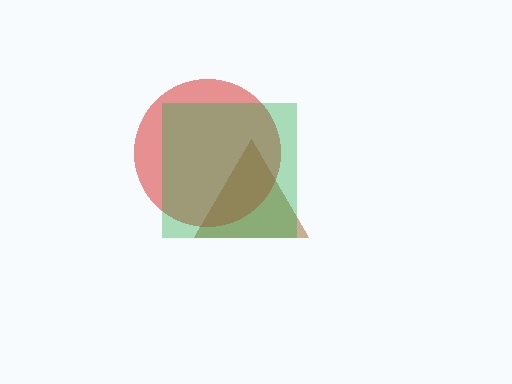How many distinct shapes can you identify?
There are 3 distinct shapes: a brown triangle, a red circle, a green square.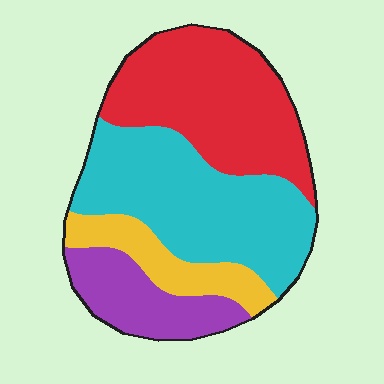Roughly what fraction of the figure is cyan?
Cyan covers roughly 40% of the figure.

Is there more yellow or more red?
Red.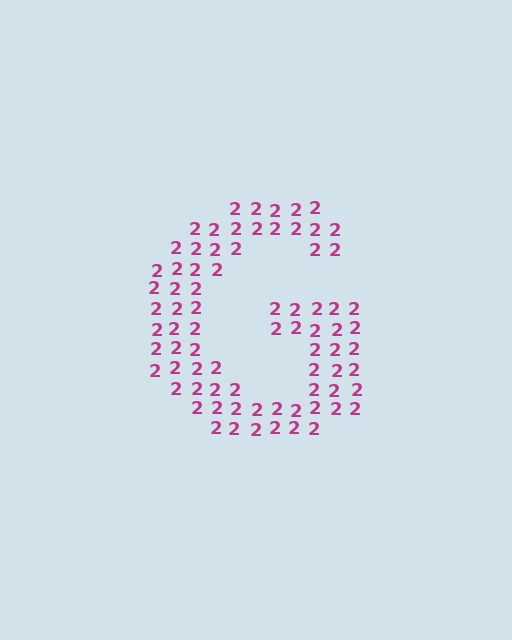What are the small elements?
The small elements are digit 2's.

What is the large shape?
The large shape is the letter G.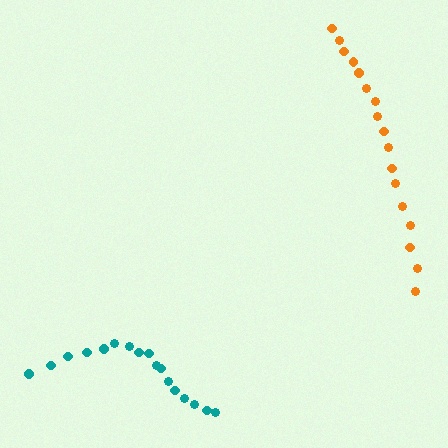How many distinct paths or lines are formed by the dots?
There are 2 distinct paths.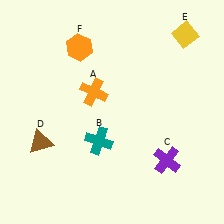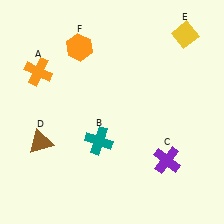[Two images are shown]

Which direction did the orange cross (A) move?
The orange cross (A) moved left.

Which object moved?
The orange cross (A) moved left.